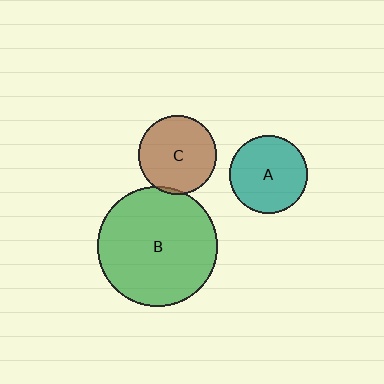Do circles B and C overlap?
Yes.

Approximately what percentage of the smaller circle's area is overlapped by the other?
Approximately 5%.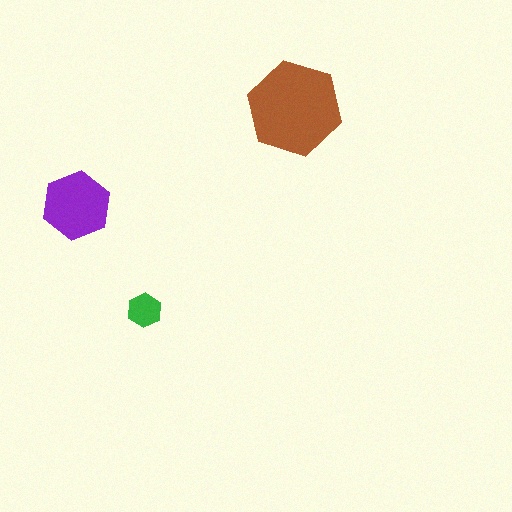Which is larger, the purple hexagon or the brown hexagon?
The brown one.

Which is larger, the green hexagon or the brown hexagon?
The brown one.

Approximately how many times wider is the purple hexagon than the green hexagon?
About 2 times wider.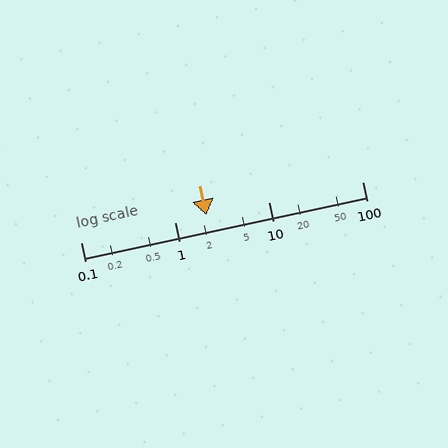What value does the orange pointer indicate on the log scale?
The pointer indicates approximately 2.2.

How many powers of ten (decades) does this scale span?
The scale spans 3 decades, from 0.1 to 100.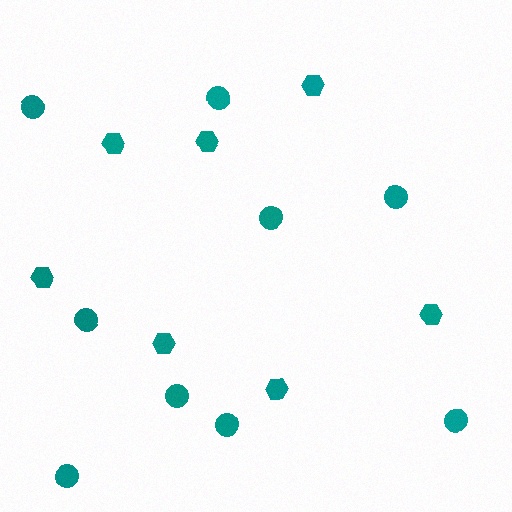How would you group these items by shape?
There are 2 groups: one group of hexagons (7) and one group of circles (9).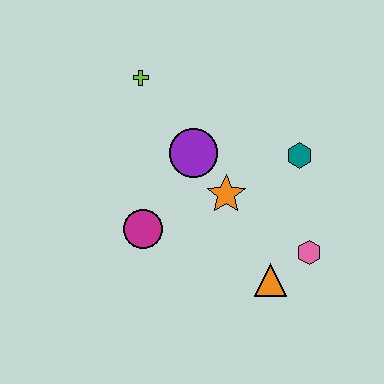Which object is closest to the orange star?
The purple circle is closest to the orange star.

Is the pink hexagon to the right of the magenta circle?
Yes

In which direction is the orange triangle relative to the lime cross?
The orange triangle is below the lime cross.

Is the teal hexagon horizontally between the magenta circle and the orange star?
No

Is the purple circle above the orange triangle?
Yes